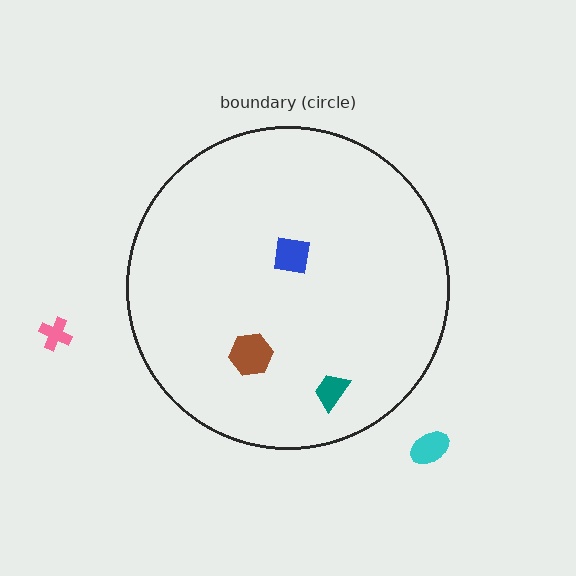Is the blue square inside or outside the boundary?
Inside.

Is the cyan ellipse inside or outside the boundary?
Outside.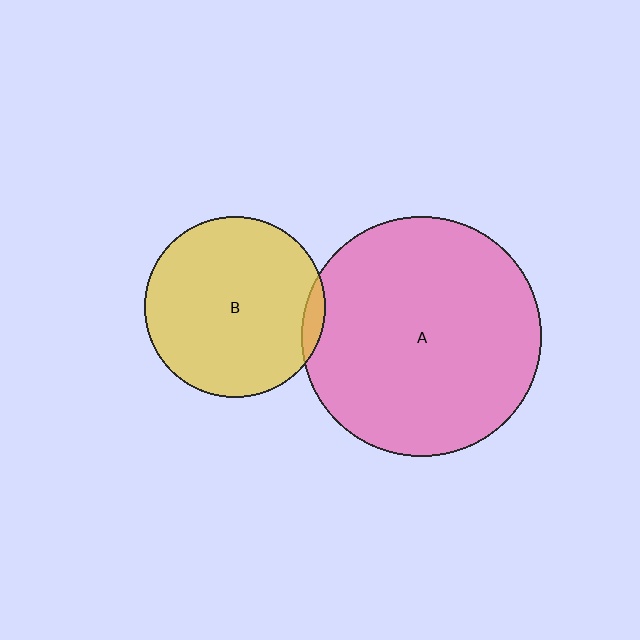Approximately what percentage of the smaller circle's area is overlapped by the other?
Approximately 5%.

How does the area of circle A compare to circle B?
Approximately 1.8 times.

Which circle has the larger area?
Circle A (pink).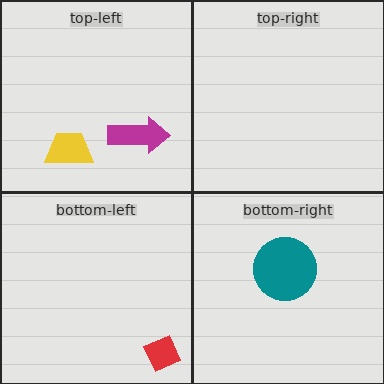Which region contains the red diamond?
The bottom-left region.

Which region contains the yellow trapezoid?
The top-left region.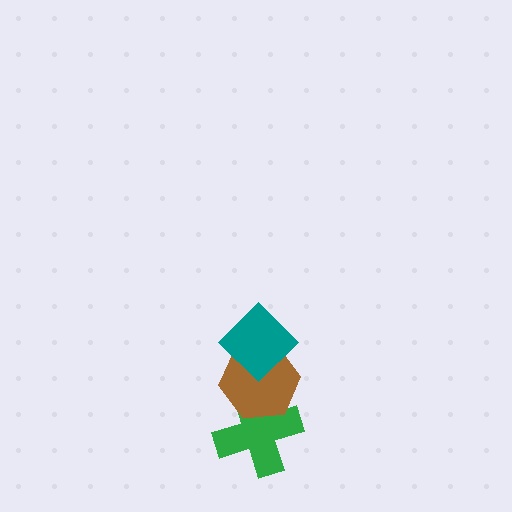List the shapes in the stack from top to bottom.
From top to bottom: the teal diamond, the brown hexagon, the green cross.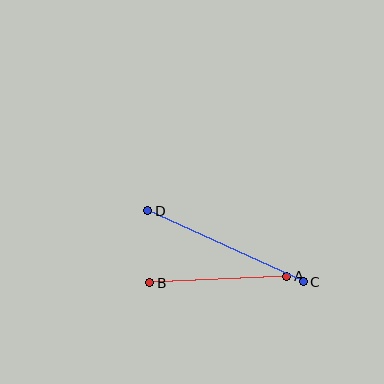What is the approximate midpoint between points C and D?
The midpoint is at approximately (225, 246) pixels.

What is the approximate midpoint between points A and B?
The midpoint is at approximately (218, 280) pixels.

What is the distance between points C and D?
The distance is approximately 171 pixels.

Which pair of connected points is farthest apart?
Points C and D are farthest apart.